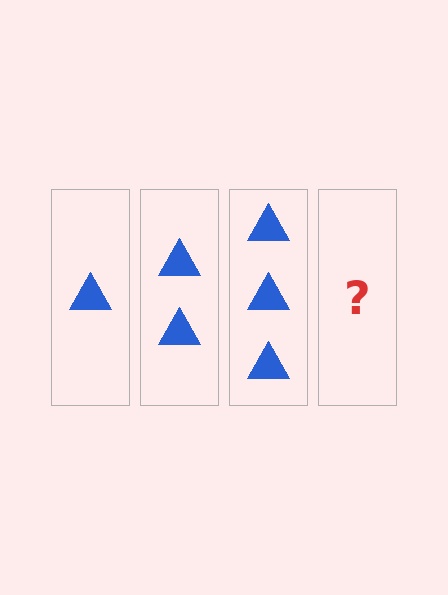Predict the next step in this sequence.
The next step is 4 triangles.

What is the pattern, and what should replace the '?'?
The pattern is that each step adds one more triangle. The '?' should be 4 triangles.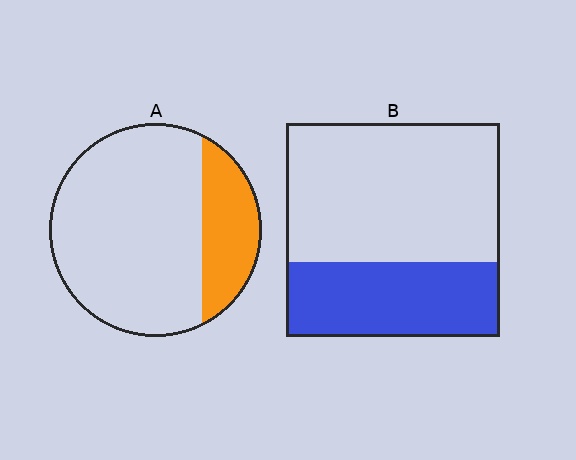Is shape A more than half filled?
No.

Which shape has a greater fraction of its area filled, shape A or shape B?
Shape B.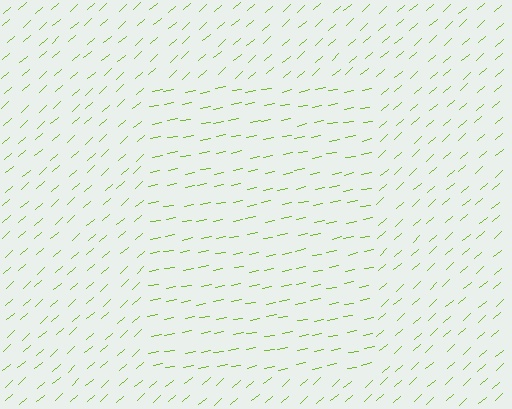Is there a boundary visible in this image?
Yes, there is a texture boundary formed by a change in line orientation.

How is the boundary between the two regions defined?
The boundary is defined purely by a change in line orientation (approximately 31 degrees difference). All lines are the same color and thickness.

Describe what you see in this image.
The image is filled with small lime line segments. A rectangle region in the image has lines oriented differently from the surrounding lines, creating a visible texture boundary.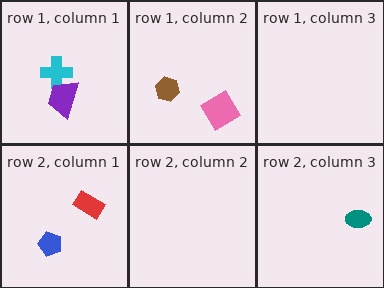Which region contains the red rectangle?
The row 2, column 1 region.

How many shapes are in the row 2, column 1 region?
2.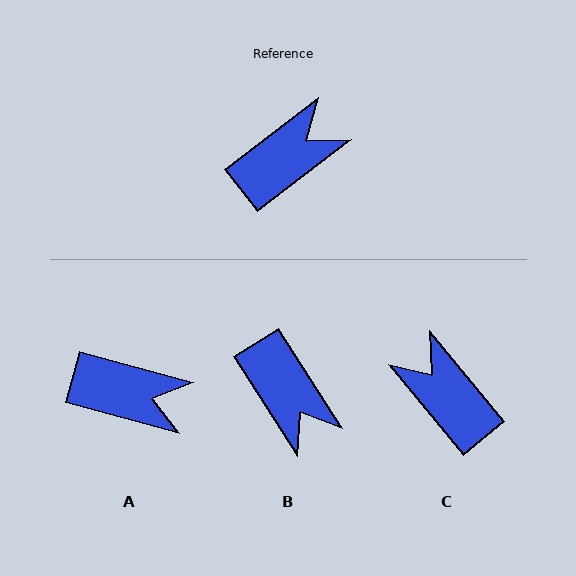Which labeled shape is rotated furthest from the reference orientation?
B, about 95 degrees away.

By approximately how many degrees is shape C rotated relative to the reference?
Approximately 92 degrees counter-clockwise.